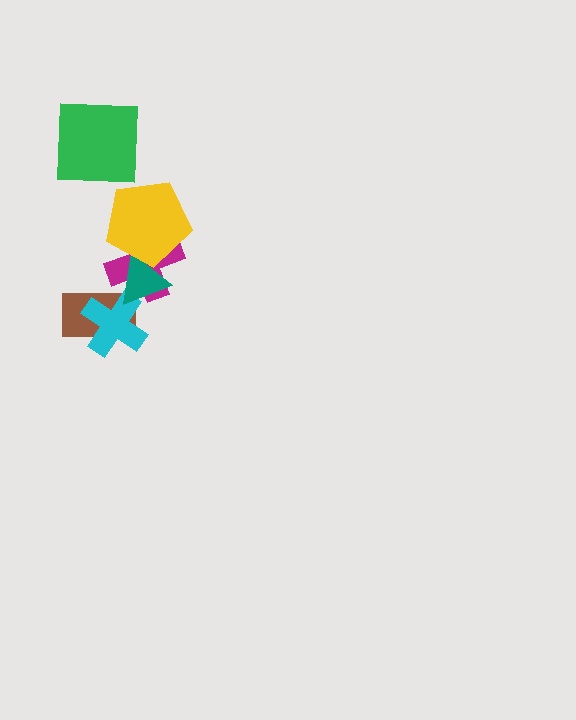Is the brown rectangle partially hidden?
Yes, it is partially covered by another shape.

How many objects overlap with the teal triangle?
4 objects overlap with the teal triangle.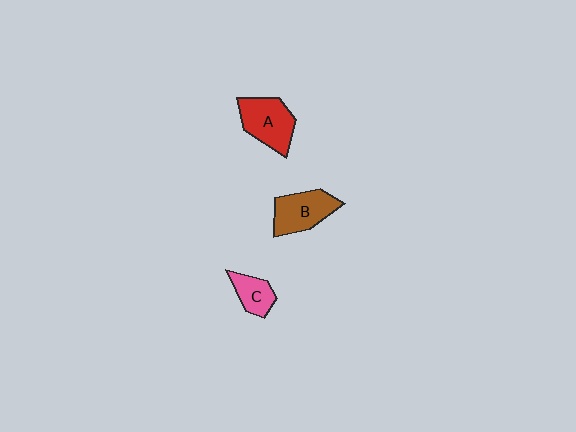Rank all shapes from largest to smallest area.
From largest to smallest: A (red), B (brown), C (pink).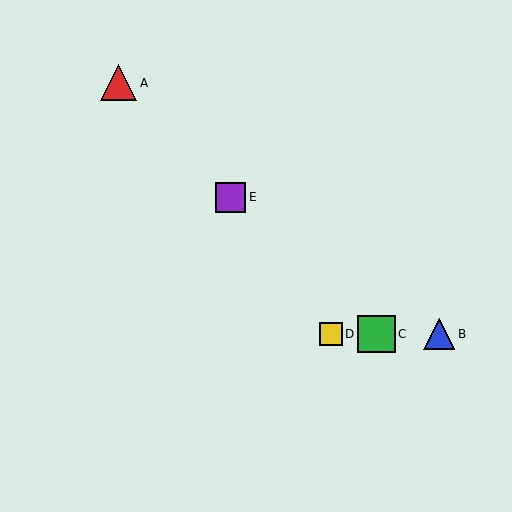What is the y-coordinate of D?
Object D is at y≈334.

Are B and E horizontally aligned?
No, B is at y≈334 and E is at y≈197.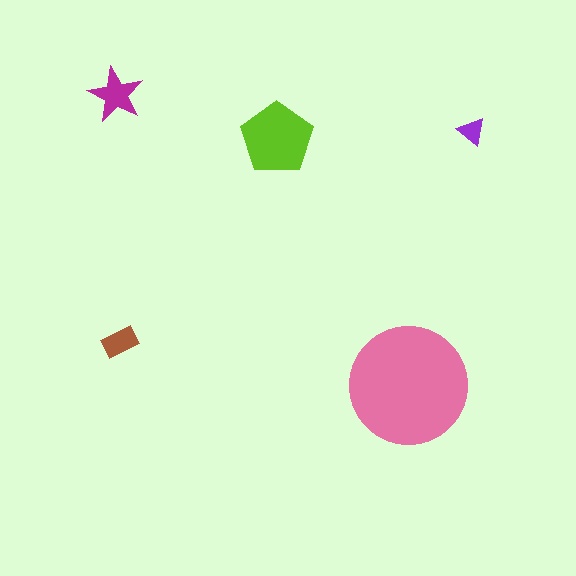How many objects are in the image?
There are 5 objects in the image.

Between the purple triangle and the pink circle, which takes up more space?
The pink circle.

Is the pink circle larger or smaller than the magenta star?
Larger.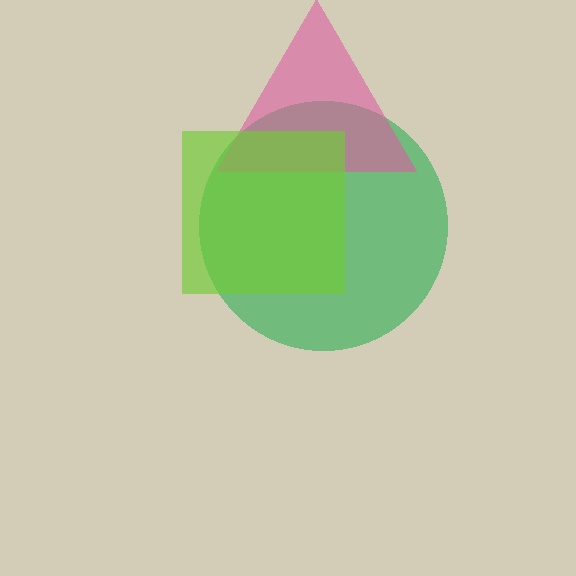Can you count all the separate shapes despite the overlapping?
Yes, there are 3 separate shapes.